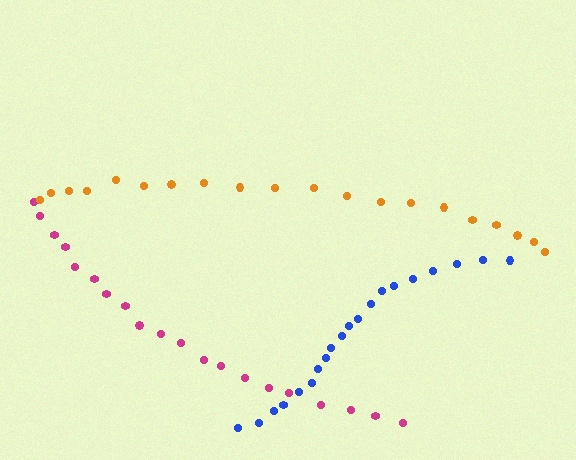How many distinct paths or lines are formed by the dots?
There are 3 distinct paths.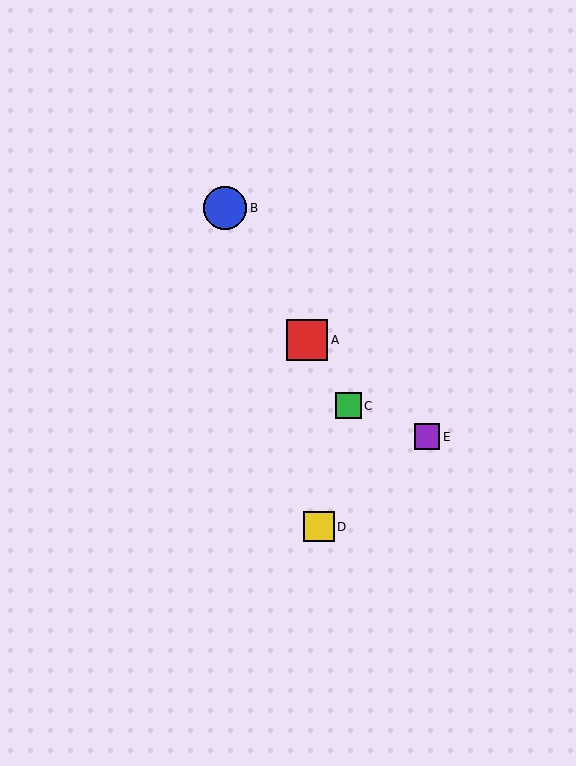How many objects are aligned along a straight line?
3 objects (A, B, C) are aligned along a straight line.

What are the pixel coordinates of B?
Object B is at (225, 208).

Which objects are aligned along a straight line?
Objects A, B, C are aligned along a straight line.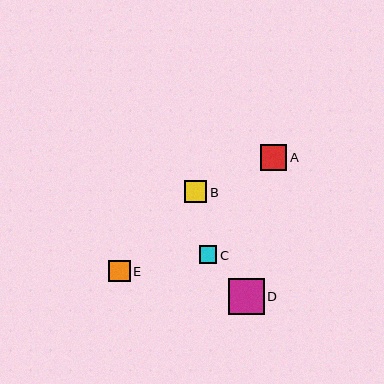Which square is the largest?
Square D is the largest with a size of approximately 36 pixels.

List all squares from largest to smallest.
From largest to smallest: D, A, B, E, C.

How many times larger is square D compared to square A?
Square D is approximately 1.4 times the size of square A.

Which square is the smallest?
Square C is the smallest with a size of approximately 17 pixels.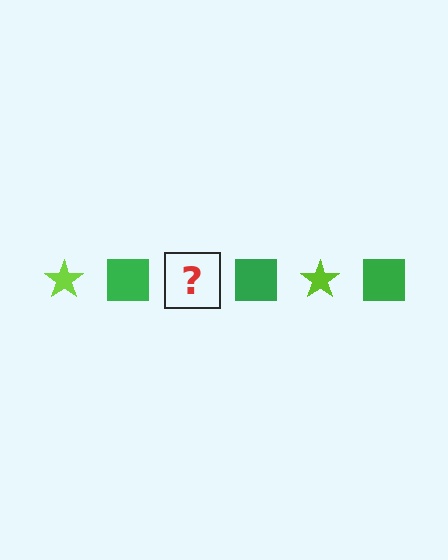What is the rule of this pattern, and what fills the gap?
The rule is that the pattern alternates between lime star and green square. The gap should be filled with a lime star.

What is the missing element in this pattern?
The missing element is a lime star.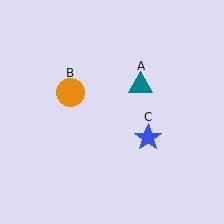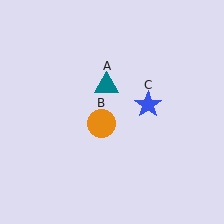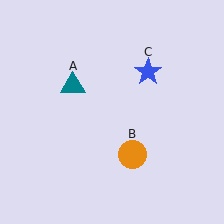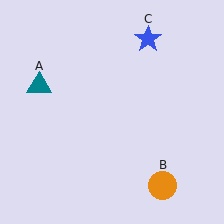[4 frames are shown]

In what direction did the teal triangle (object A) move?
The teal triangle (object A) moved left.